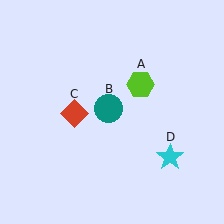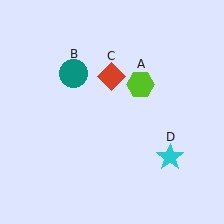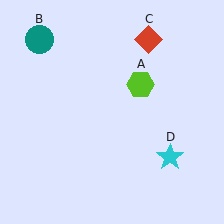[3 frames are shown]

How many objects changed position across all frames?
2 objects changed position: teal circle (object B), red diamond (object C).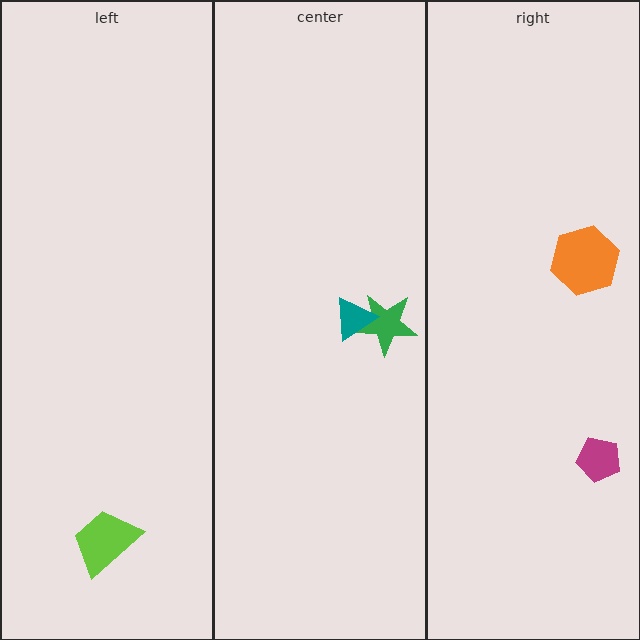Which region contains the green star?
The center region.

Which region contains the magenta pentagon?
The right region.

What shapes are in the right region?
The orange hexagon, the magenta pentagon.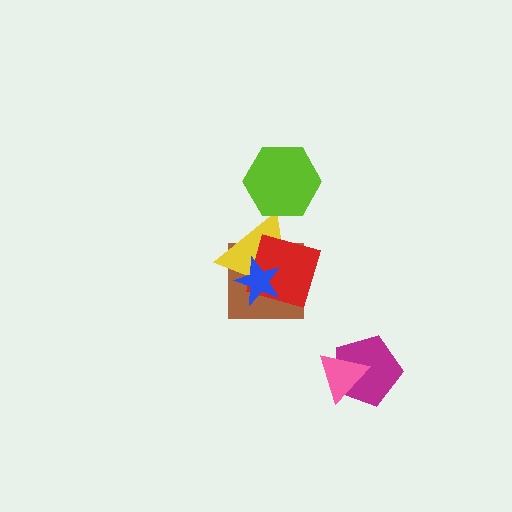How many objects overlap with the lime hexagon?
1 object overlaps with the lime hexagon.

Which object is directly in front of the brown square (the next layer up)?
The yellow triangle is directly in front of the brown square.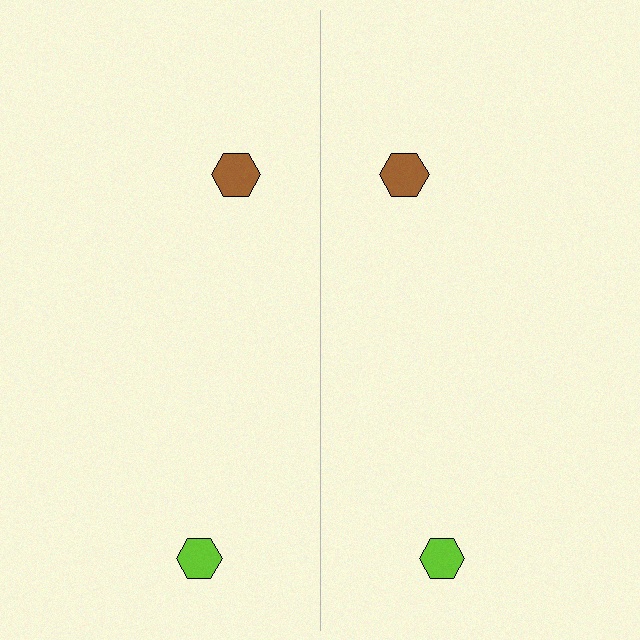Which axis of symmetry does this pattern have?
The pattern has a vertical axis of symmetry running through the center of the image.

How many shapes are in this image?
There are 4 shapes in this image.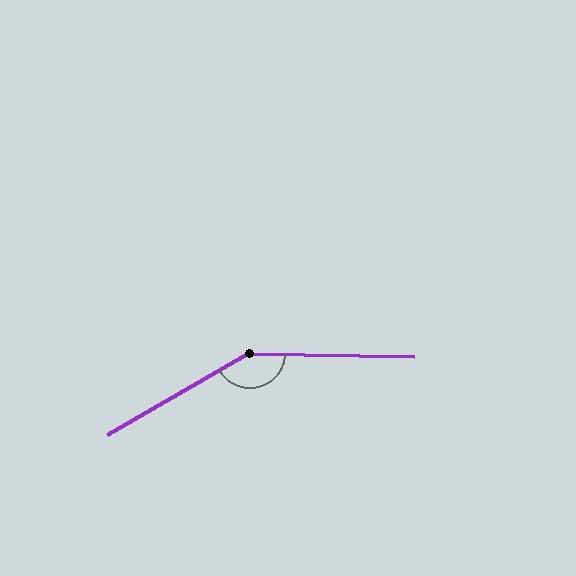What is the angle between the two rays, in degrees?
Approximately 149 degrees.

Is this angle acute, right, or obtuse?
It is obtuse.